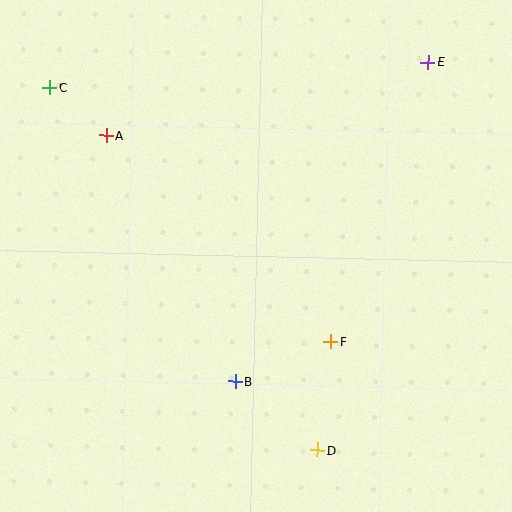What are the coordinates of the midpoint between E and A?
The midpoint between E and A is at (267, 99).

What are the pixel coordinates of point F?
Point F is at (331, 342).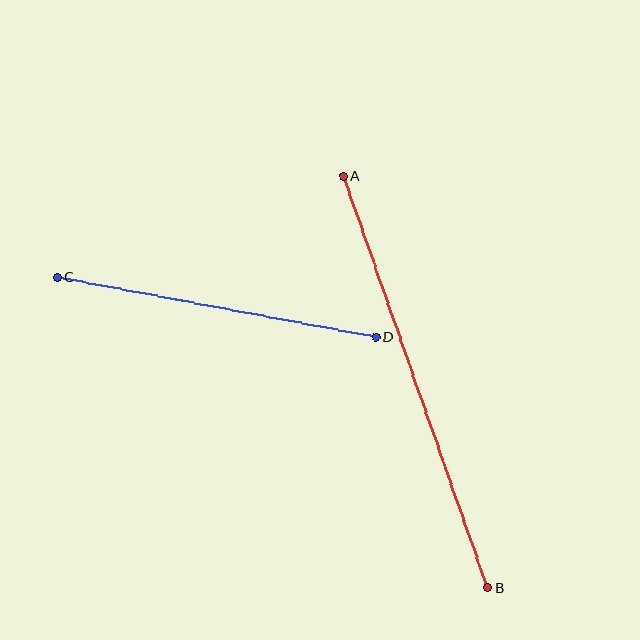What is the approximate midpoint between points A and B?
The midpoint is at approximately (415, 382) pixels.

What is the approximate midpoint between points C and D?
The midpoint is at approximately (217, 307) pixels.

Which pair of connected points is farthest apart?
Points A and B are farthest apart.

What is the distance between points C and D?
The distance is approximately 324 pixels.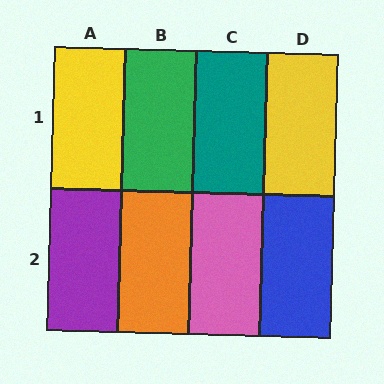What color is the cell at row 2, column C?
Pink.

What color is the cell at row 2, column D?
Blue.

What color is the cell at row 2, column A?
Purple.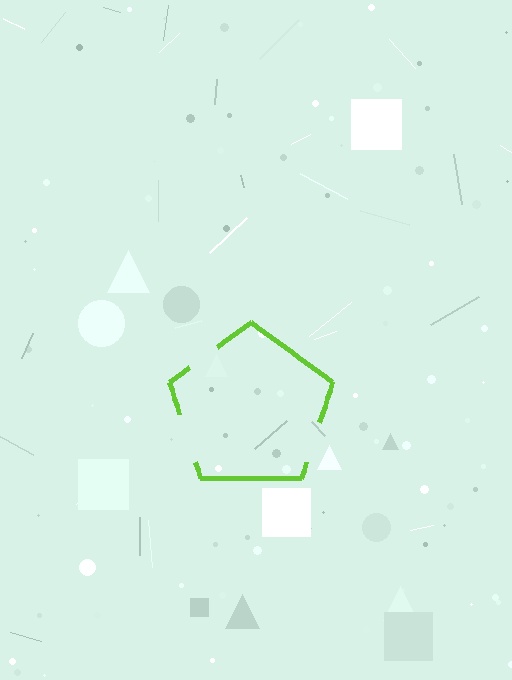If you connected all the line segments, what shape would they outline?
They would outline a pentagon.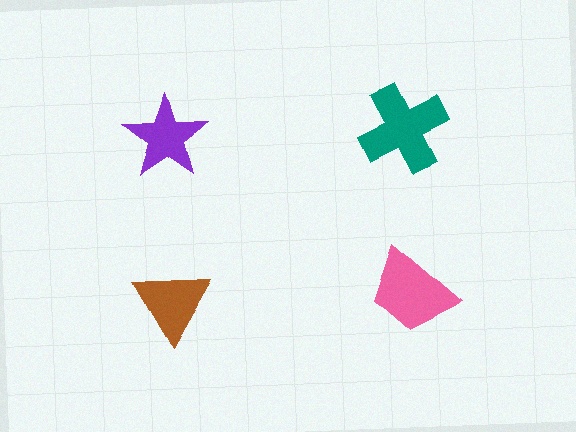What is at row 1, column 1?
A purple star.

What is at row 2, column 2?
A pink trapezoid.